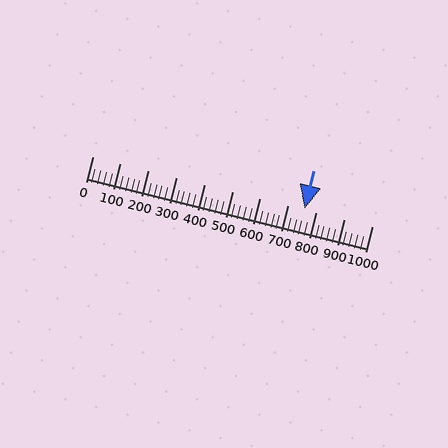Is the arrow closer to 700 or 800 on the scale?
The arrow is closer to 800.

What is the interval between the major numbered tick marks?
The major tick marks are spaced 100 units apart.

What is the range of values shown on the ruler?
The ruler shows values from 0 to 1000.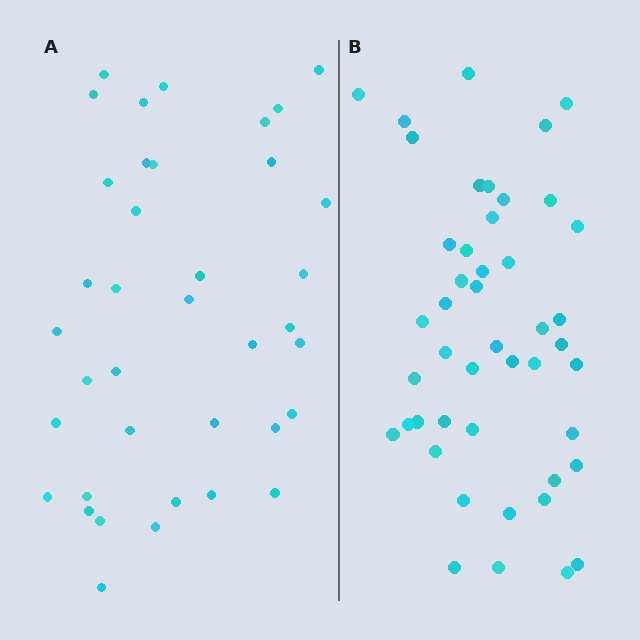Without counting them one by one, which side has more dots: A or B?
Region B (the right region) has more dots.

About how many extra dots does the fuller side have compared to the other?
Region B has roughly 8 or so more dots than region A.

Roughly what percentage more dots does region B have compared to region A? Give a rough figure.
About 20% more.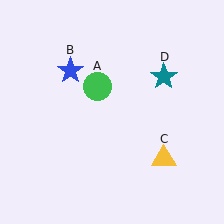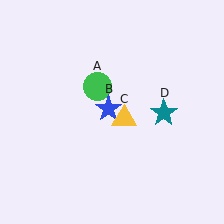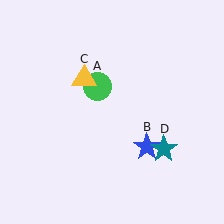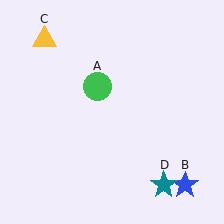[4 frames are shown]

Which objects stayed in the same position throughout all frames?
Green circle (object A) remained stationary.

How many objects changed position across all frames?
3 objects changed position: blue star (object B), yellow triangle (object C), teal star (object D).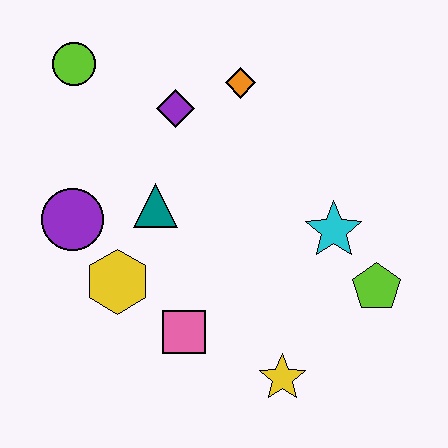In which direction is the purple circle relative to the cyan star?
The purple circle is to the left of the cyan star.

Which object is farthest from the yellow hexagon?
The lime pentagon is farthest from the yellow hexagon.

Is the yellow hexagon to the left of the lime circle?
No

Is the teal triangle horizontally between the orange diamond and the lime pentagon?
No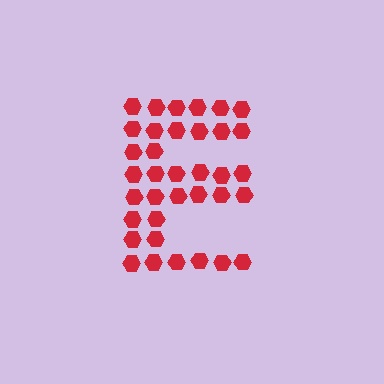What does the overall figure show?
The overall figure shows the letter E.